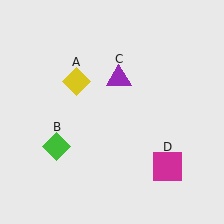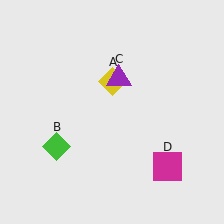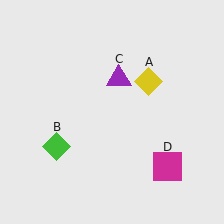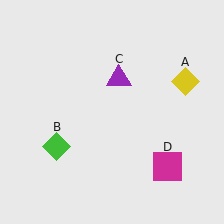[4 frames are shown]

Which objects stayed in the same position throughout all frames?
Green diamond (object B) and purple triangle (object C) and magenta square (object D) remained stationary.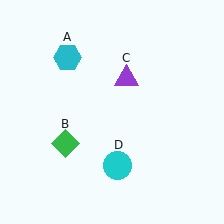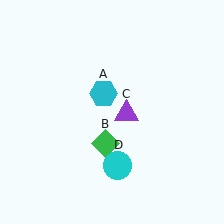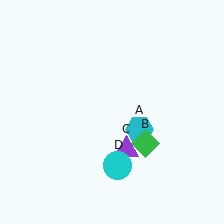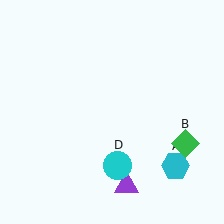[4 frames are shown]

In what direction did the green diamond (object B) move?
The green diamond (object B) moved right.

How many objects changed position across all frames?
3 objects changed position: cyan hexagon (object A), green diamond (object B), purple triangle (object C).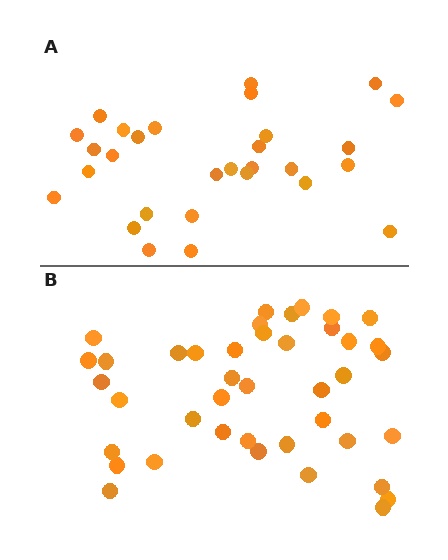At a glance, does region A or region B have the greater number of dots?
Region B (the bottom region) has more dots.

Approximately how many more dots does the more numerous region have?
Region B has roughly 12 or so more dots than region A.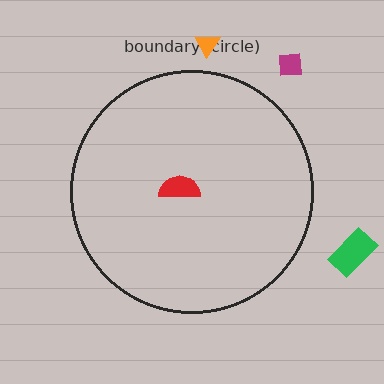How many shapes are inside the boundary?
1 inside, 3 outside.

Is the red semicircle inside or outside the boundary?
Inside.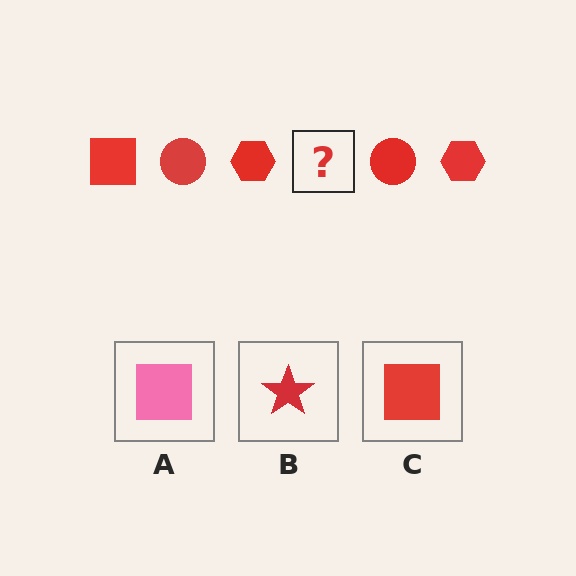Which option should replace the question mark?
Option C.